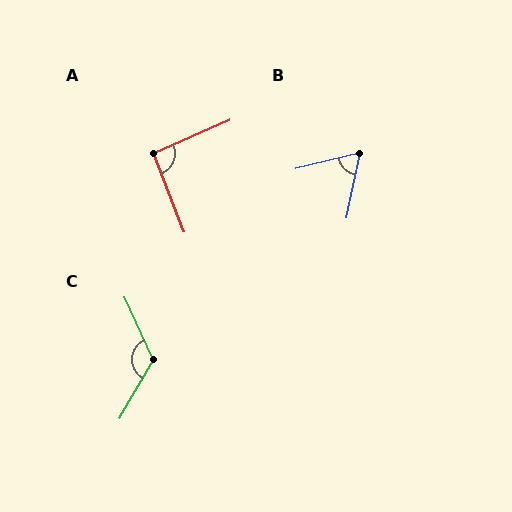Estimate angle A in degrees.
Approximately 93 degrees.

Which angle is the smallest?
B, at approximately 65 degrees.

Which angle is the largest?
C, at approximately 126 degrees.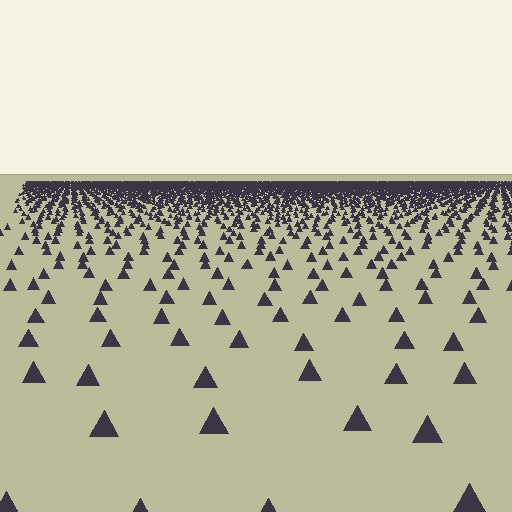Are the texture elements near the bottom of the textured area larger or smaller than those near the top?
Larger. Near the bottom, elements are closer to the viewer and appear at a bigger on-screen size.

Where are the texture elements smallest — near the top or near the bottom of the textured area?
Near the top.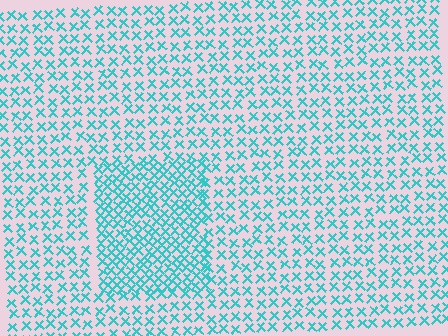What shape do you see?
I see a rectangle.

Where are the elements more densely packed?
The elements are more densely packed inside the rectangle boundary.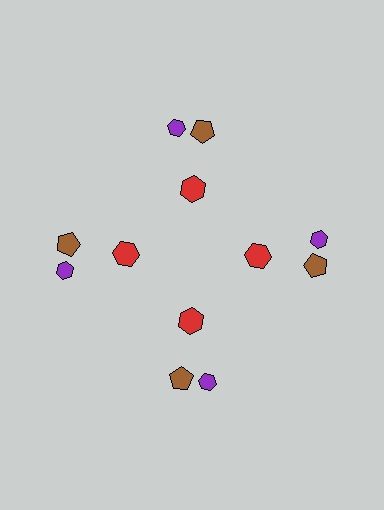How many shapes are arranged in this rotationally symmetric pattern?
There are 12 shapes, arranged in 4 groups of 3.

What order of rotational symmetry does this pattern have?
This pattern has 4-fold rotational symmetry.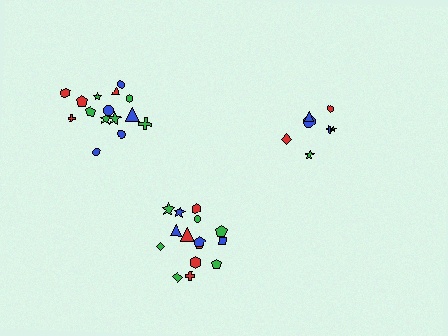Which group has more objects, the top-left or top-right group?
The top-left group.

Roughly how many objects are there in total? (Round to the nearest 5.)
Roughly 35 objects in total.